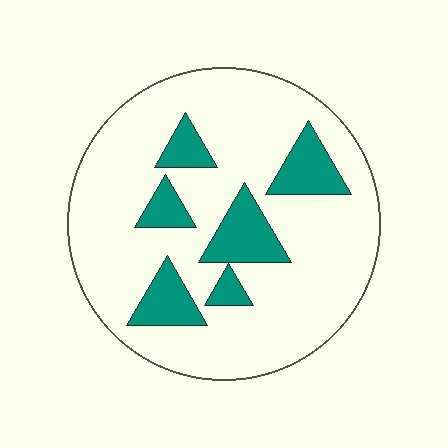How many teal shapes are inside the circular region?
6.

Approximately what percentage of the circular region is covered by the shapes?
Approximately 20%.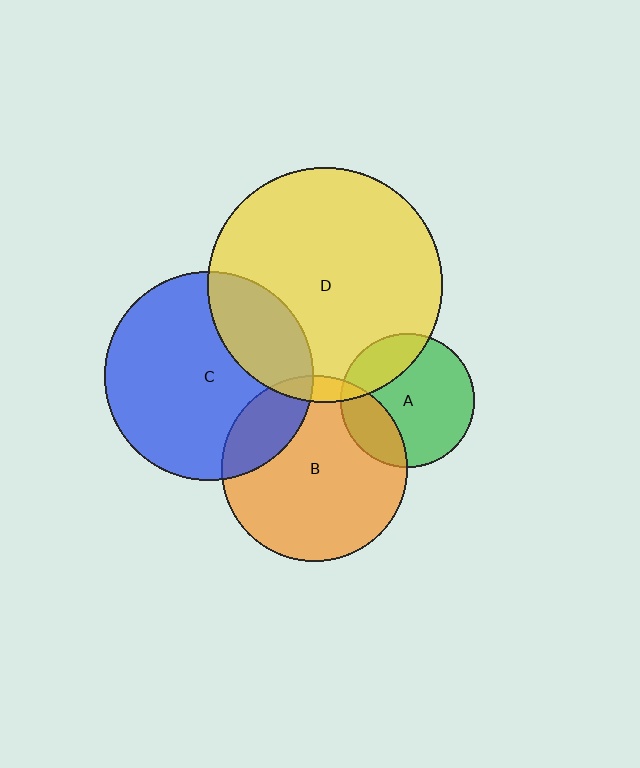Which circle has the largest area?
Circle D (yellow).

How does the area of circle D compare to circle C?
Approximately 1.3 times.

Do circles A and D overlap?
Yes.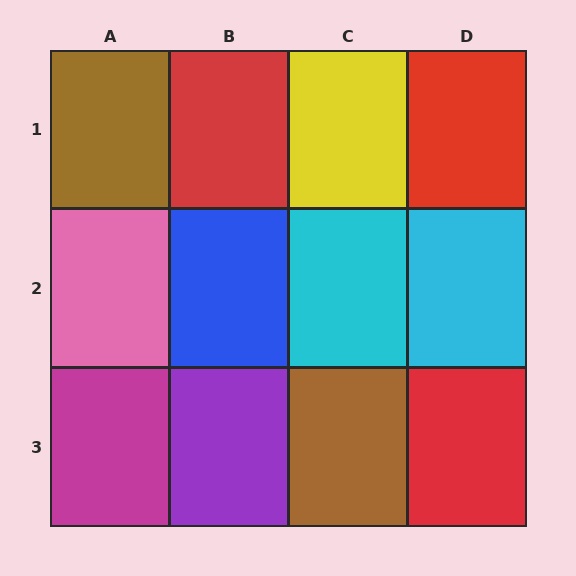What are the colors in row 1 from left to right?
Brown, red, yellow, red.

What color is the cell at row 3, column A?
Magenta.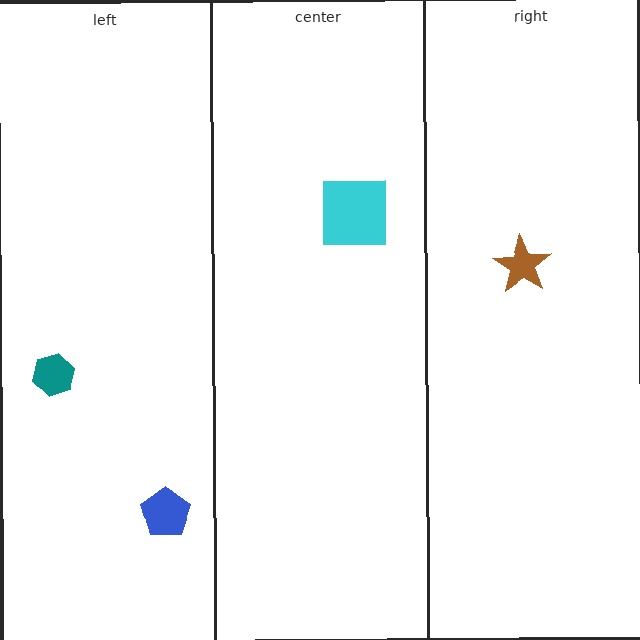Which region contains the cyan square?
The center region.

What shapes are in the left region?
The blue pentagon, the teal hexagon.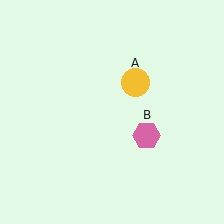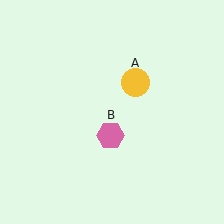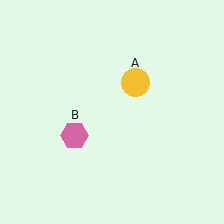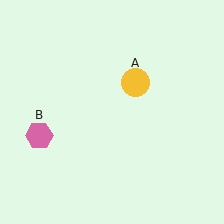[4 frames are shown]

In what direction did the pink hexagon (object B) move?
The pink hexagon (object B) moved left.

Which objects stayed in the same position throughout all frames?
Yellow circle (object A) remained stationary.